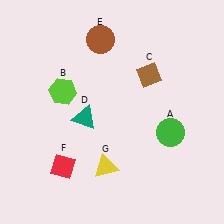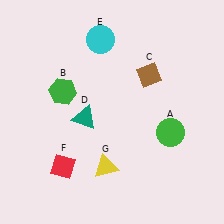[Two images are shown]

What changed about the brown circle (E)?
In Image 1, E is brown. In Image 2, it changed to cyan.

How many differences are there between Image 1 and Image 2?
There are 2 differences between the two images.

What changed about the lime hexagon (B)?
In Image 1, B is lime. In Image 2, it changed to green.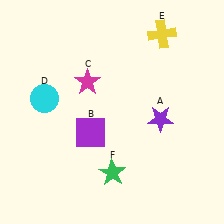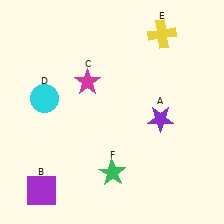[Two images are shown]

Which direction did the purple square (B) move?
The purple square (B) moved down.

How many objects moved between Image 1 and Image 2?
1 object moved between the two images.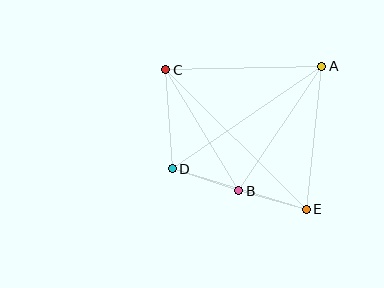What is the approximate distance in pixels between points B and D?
The distance between B and D is approximately 70 pixels.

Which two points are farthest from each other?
Points C and E are farthest from each other.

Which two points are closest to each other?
Points B and E are closest to each other.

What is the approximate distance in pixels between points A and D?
The distance between A and D is approximately 181 pixels.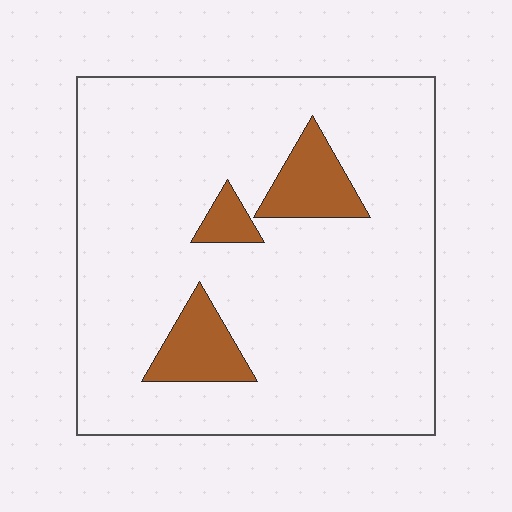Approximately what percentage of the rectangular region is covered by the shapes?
Approximately 10%.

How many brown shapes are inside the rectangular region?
3.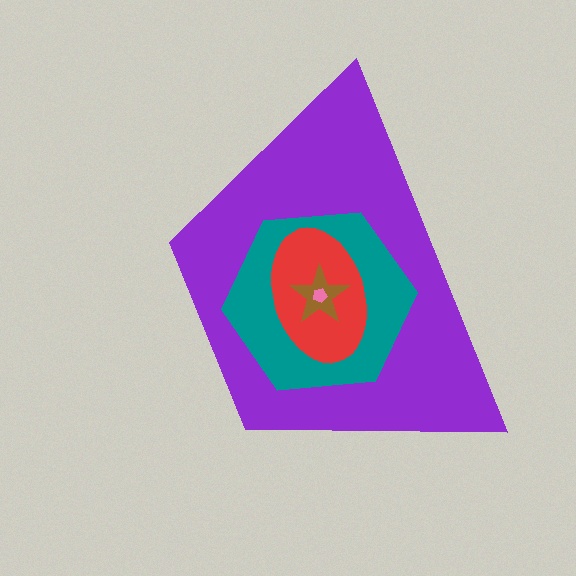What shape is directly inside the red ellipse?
The brown star.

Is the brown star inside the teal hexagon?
Yes.